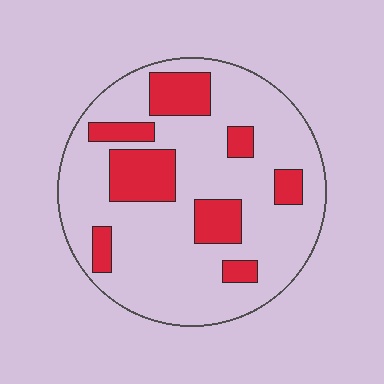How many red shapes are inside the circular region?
8.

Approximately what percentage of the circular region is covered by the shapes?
Approximately 25%.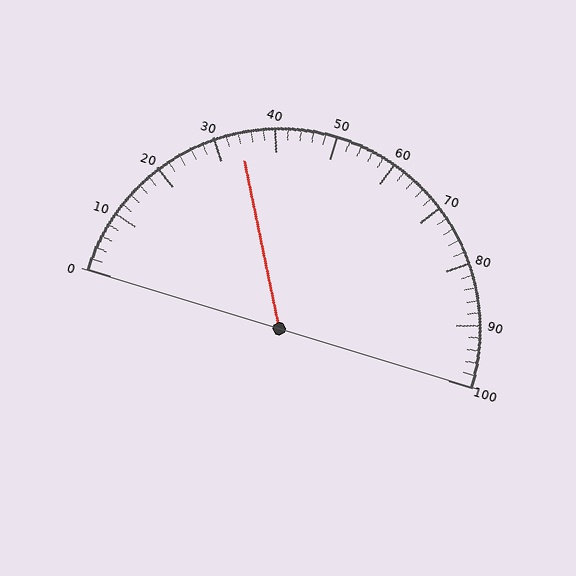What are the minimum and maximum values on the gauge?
The gauge ranges from 0 to 100.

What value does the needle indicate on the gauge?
The needle indicates approximately 34.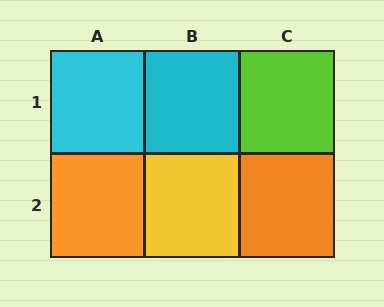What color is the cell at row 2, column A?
Orange.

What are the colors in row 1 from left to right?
Cyan, cyan, lime.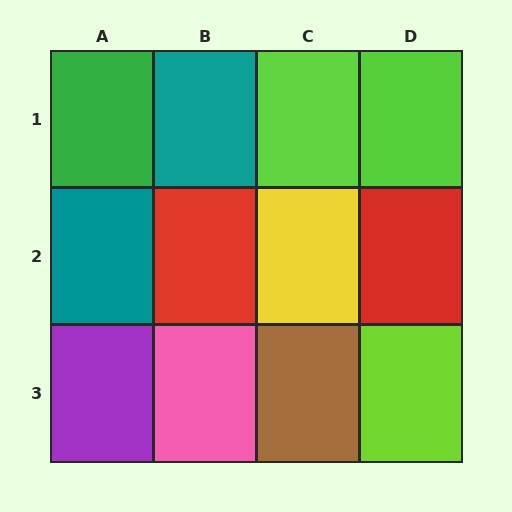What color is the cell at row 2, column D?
Red.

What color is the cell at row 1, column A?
Green.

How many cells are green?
1 cell is green.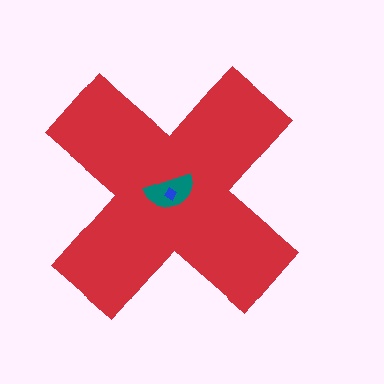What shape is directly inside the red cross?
The teal semicircle.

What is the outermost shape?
The red cross.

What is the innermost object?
The blue diamond.